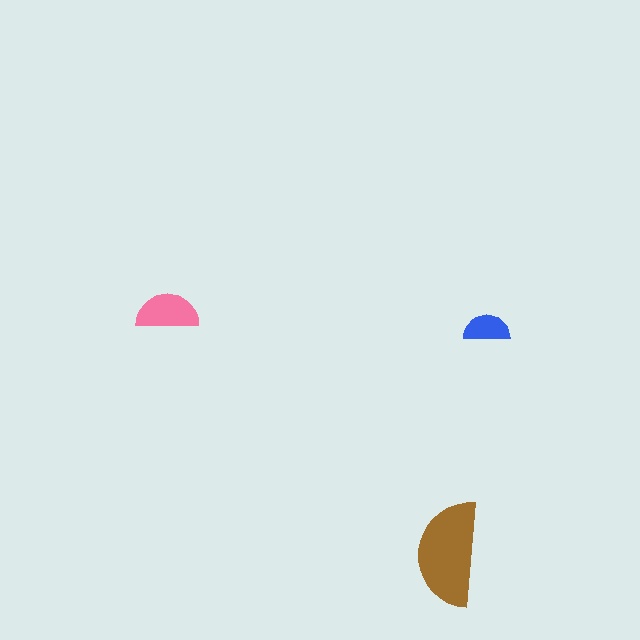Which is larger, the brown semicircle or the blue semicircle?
The brown one.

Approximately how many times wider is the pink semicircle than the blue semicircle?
About 1.5 times wider.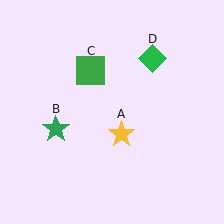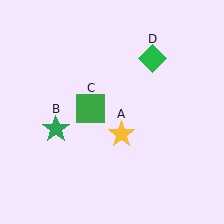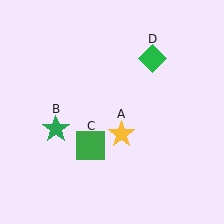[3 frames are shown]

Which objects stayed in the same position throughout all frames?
Yellow star (object A) and green star (object B) and green diamond (object D) remained stationary.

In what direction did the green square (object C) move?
The green square (object C) moved down.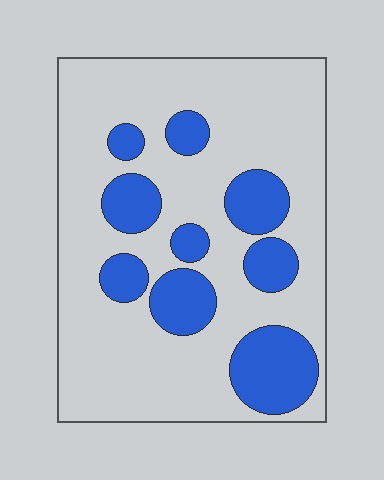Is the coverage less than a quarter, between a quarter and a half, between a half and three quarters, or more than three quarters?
Less than a quarter.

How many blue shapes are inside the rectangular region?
9.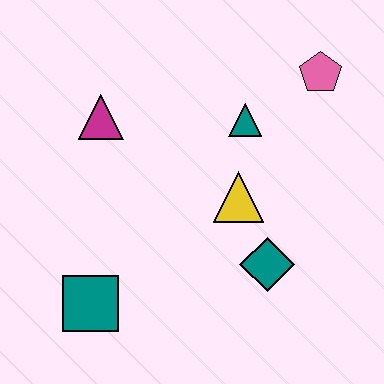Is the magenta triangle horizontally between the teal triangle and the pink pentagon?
No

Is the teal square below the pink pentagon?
Yes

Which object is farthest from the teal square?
The pink pentagon is farthest from the teal square.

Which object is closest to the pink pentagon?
The teal triangle is closest to the pink pentagon.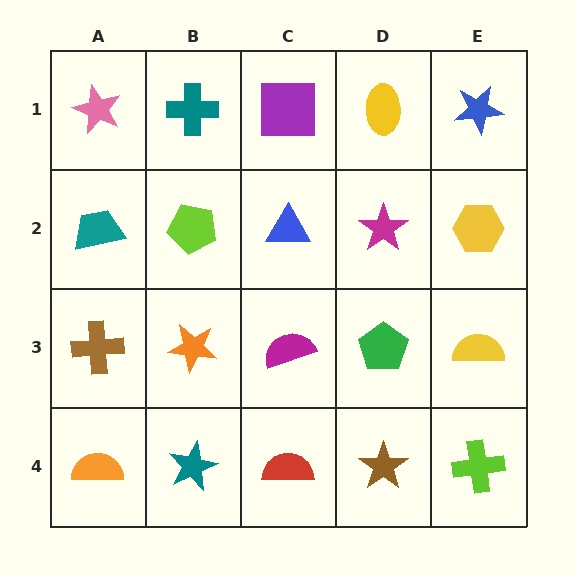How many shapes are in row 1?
5 shapes.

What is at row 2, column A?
A teal trapezoid.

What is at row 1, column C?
A purple square.